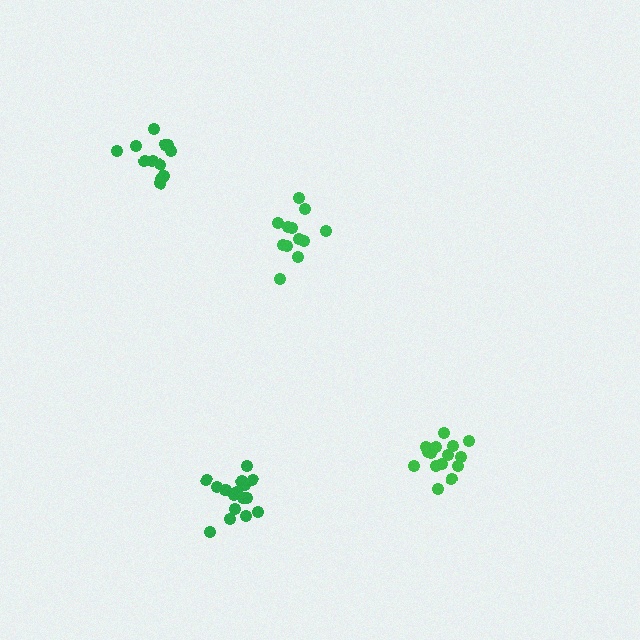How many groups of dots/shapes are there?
There are 4 groups.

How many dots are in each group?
Group 1: 15 dots, Group 2: 16 dots, Group 3: 12 dots, Group 4: 12 dots (55 total).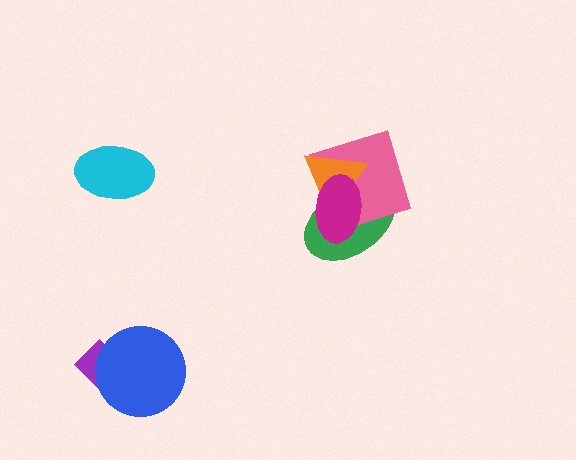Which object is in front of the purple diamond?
The blue circle is in front of the purple diamond.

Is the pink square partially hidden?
Yes, it is partially covered by another shape.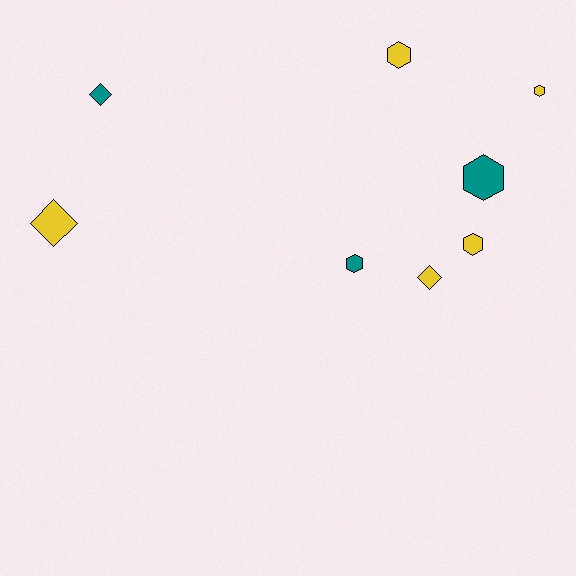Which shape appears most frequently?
Hexagon, with 5 objects.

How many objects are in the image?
There are 8 objects.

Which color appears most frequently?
Yellow, with 5 objects.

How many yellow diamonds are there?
There are 2 yellow diamonds.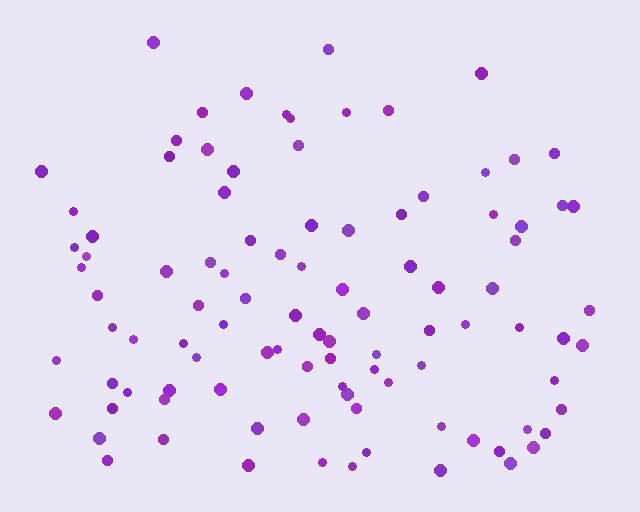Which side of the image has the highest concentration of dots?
The bottom.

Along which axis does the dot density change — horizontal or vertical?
Vertical.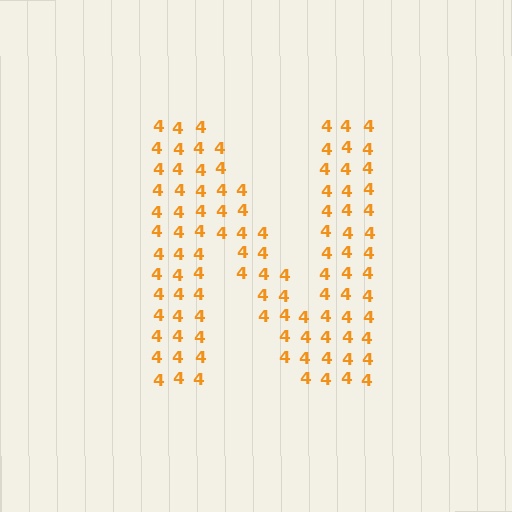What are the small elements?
The small elements are digit 4's.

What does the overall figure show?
The overall figure shows the letter N.